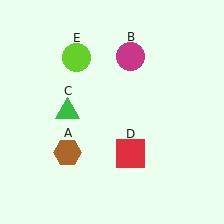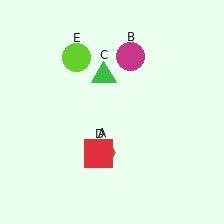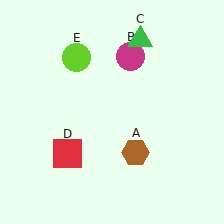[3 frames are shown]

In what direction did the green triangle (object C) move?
The green triangle (object C) moved up and to the right.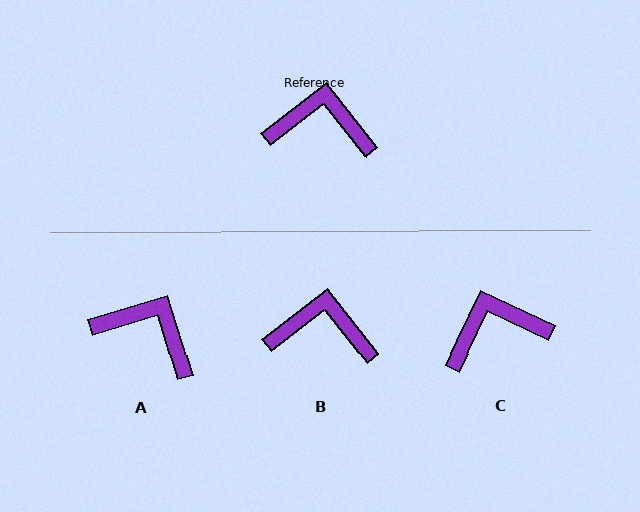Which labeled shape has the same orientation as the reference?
B.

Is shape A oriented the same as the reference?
No, it is off by about 21 degrees.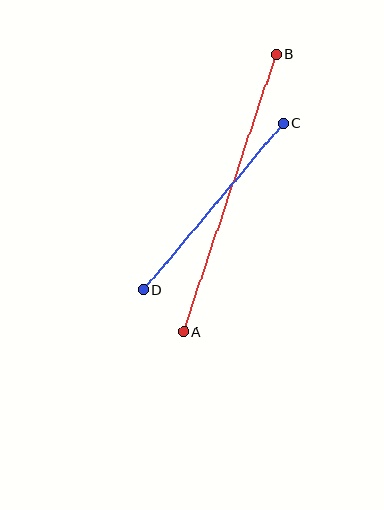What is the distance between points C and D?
The distance is approximately 218 pixels.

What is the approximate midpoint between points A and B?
The midpoint is at approximately (230, 193) pixels.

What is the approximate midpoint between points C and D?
The midpoint is at approximately (213, 206) pixels.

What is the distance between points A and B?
The distance is approximately 293 pixels.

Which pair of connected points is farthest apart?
Points A and B are farthest apart.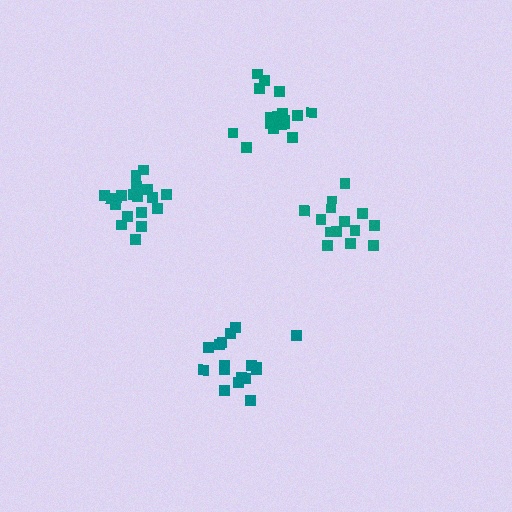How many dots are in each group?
Group 1: 17 dots, Group 2: 18 dots, Group 3: 17 dots, Group 4: 14 dots (66 total).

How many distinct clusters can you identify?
There are 4 distinct clusters.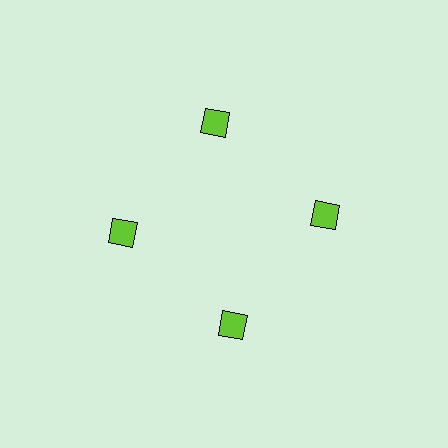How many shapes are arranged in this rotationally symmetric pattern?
There are 4 shapes, arranged in 4 groups of 1.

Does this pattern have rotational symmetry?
Yes, this pattern has 4-fold rotational symmetry. It looks the same after rotating 90 degrees around the center.